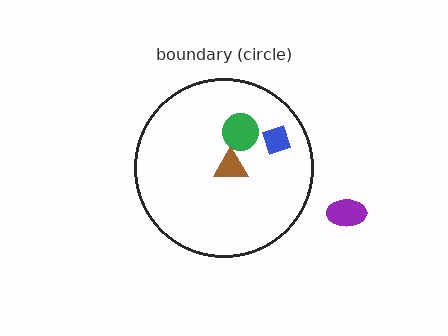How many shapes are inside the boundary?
3 inside, 1 outside.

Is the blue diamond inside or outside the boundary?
Inside.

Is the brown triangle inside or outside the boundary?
Inside.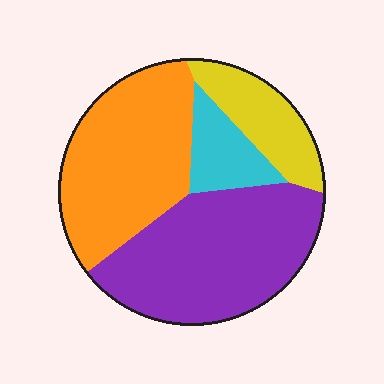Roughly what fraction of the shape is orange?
Orange covers roughly 35% of the shape.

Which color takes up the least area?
Cyan, at roughly 10%.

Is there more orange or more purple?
Purple.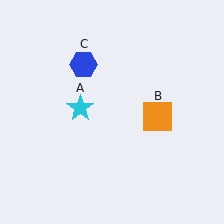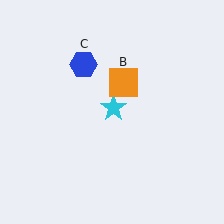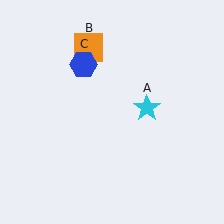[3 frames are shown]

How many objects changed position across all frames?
2 objects changed position: cyan star (object A), orange square (object B).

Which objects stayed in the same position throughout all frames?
Blue hexagon (object C) remained stationary.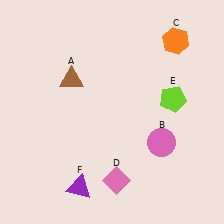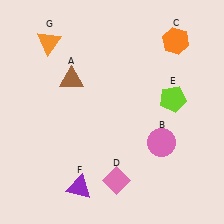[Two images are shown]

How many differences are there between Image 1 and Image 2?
There is 1 difference between the two images.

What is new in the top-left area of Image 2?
An orange triangle (G) was added in the top-left area of Image 2.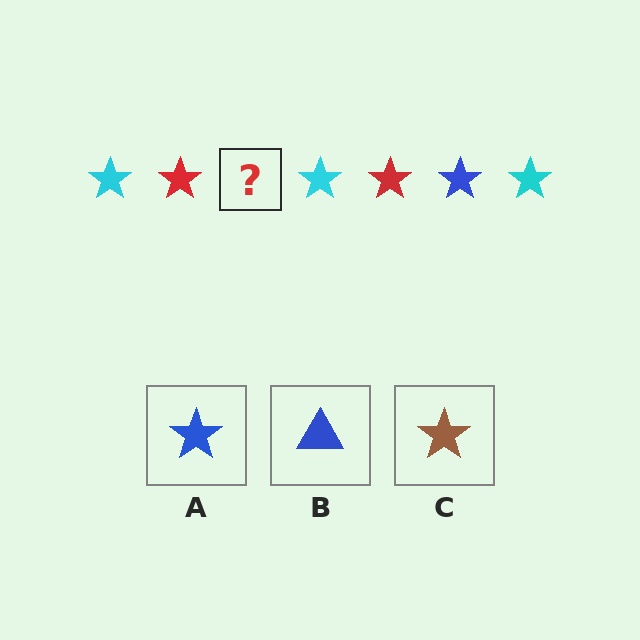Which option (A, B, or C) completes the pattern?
A.